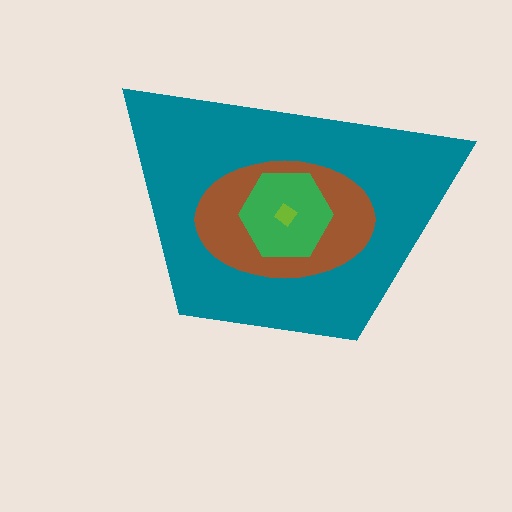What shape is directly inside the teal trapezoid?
The brown ellipse.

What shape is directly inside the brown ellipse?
The green hexagon.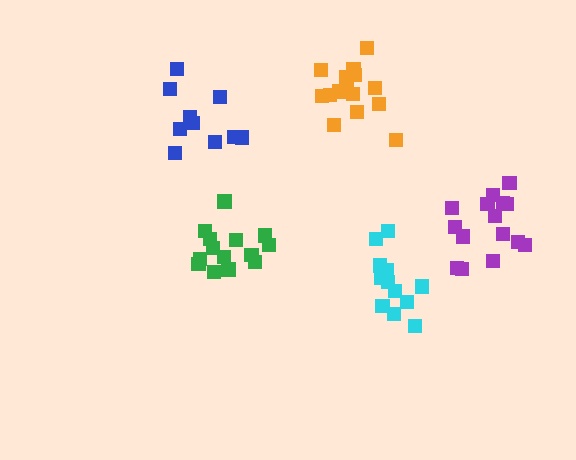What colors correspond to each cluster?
The clusters are colored: blue, orange, purple, cyan, green.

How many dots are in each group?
Group 1: 10 dots, Group 2: 15 dots, Group 3: 15 dots, Group 4: 12 dots, Group 5: 14 dots (66 total).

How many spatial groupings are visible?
There are 5 spatial groupings.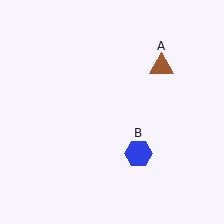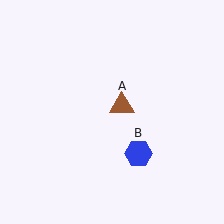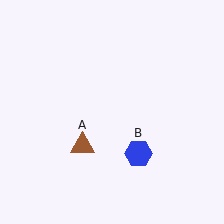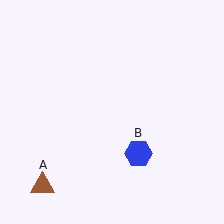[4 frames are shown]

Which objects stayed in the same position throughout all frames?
Blue hexagon (object B) remained stationary.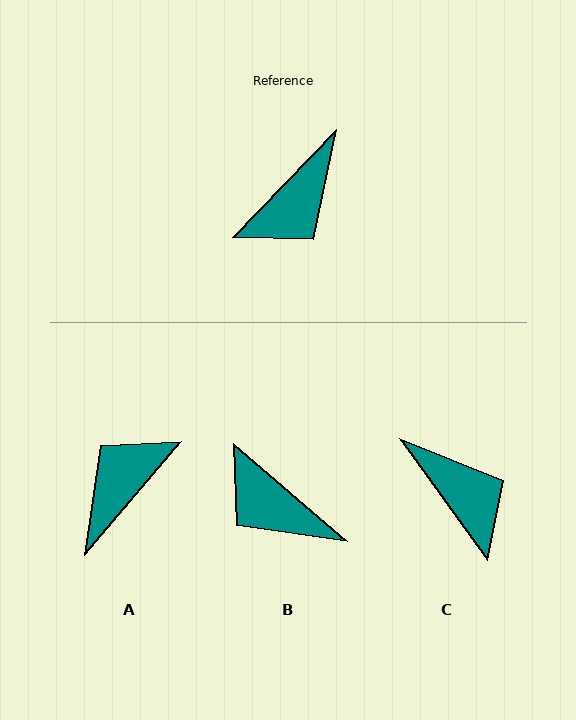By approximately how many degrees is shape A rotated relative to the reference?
Approximately 176 degrees clockwise.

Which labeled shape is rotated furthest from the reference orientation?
A, about 176 degrees away.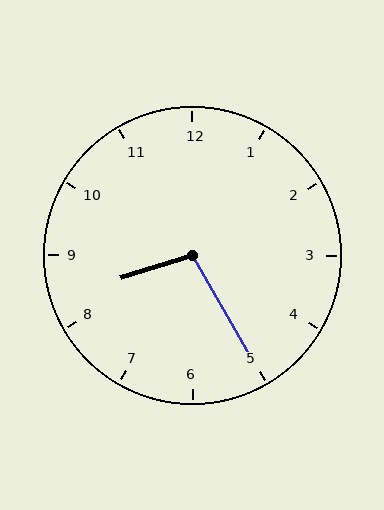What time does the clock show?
8:25.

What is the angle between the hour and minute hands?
Approximately 102 degrees.